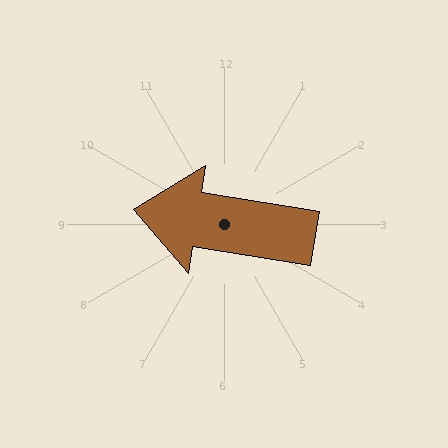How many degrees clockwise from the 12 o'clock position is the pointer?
Approximately 279 degrees.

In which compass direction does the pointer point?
West.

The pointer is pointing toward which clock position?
Roughly 9 o'clock.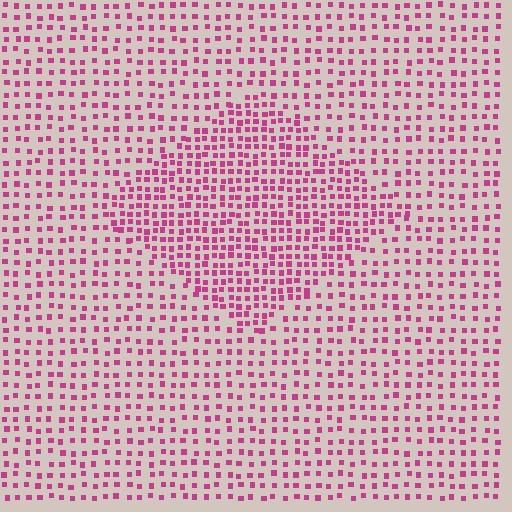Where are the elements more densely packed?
The elements are more densely packed inside the diamond boundary.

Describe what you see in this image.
The image contains small magenta elements arranged at two different densities. A diamond-shaped region is visible where the elements are more densely packed than the surrounding area.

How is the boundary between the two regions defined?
The boundary is defined by a change in element density (approximately 1.8x ratio). All elements are the same color, size, and shape.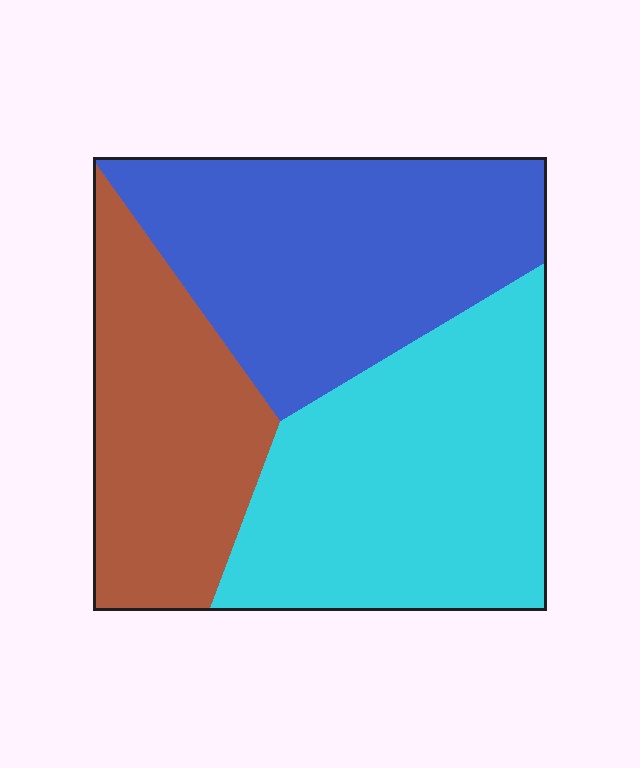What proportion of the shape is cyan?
Cyan takes up about three eighths (3/8) of the shape.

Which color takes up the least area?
Brown, at roughly 25%.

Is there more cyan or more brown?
Cyan.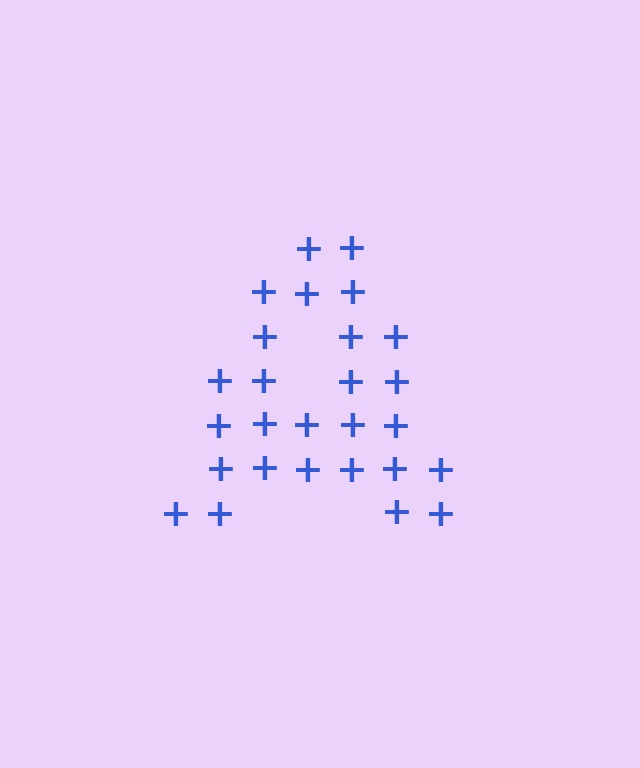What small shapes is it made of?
It is made of small plus signs.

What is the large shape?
The large shape is the letter A.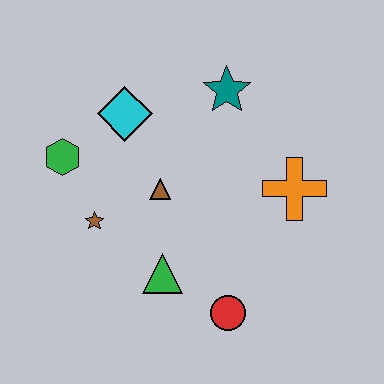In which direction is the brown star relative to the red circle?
The brown star is to the left of the red circle.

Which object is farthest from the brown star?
The orange cross is farthest from the brown star.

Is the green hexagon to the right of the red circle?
No